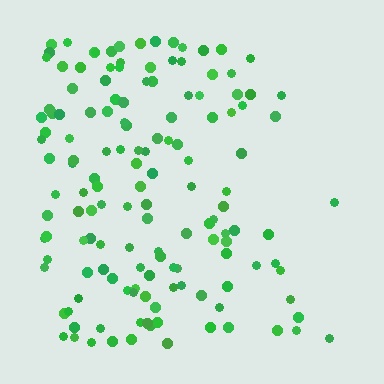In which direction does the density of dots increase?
From right to left, with the left side densest.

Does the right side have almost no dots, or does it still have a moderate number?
Still a moderate number, just noticeably fewer than the left.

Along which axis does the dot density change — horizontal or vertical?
Horizontal.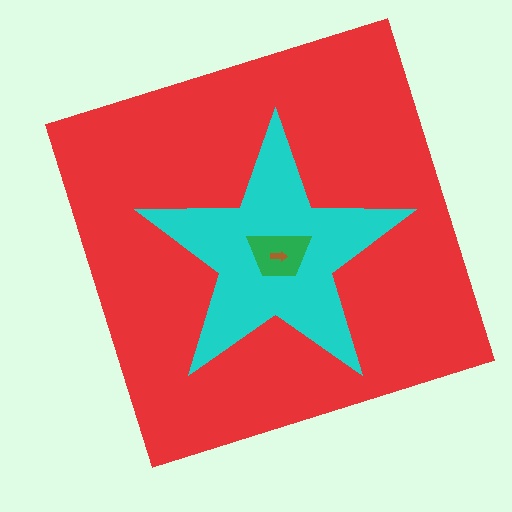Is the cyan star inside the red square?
Yes.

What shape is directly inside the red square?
The cyan star.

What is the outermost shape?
The red square.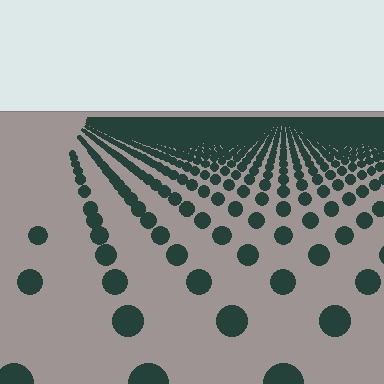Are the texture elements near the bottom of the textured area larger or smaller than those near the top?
Larger. Near the bottom, elements are closer to the viewer and appear at a bigger on-screen size.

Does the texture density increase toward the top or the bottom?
Density increases toward the top.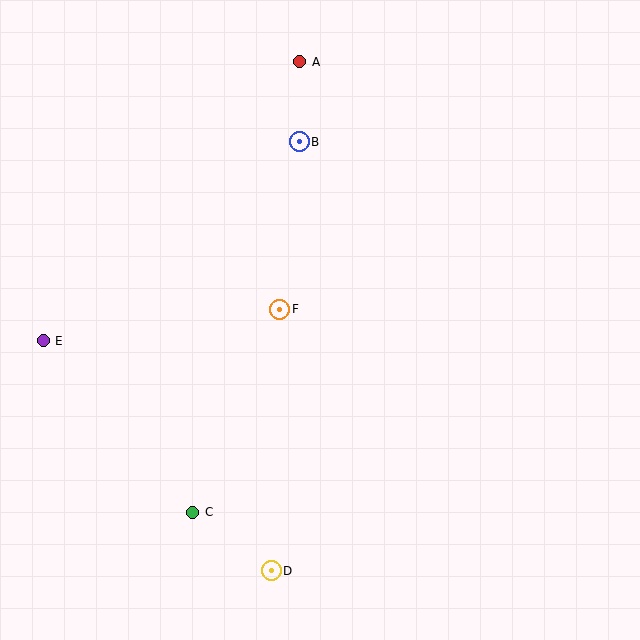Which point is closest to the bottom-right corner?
Point D is closest to the bottom-right corner.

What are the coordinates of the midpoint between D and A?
The midpoint between D and A is at (286, 316).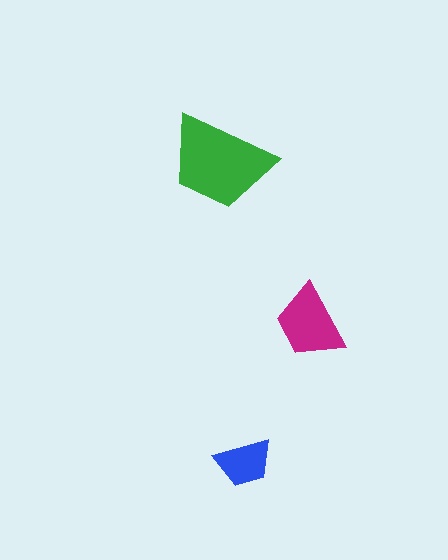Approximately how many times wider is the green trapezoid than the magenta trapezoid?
About 1.5 times wider.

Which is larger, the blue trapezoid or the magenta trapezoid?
The magenta one.